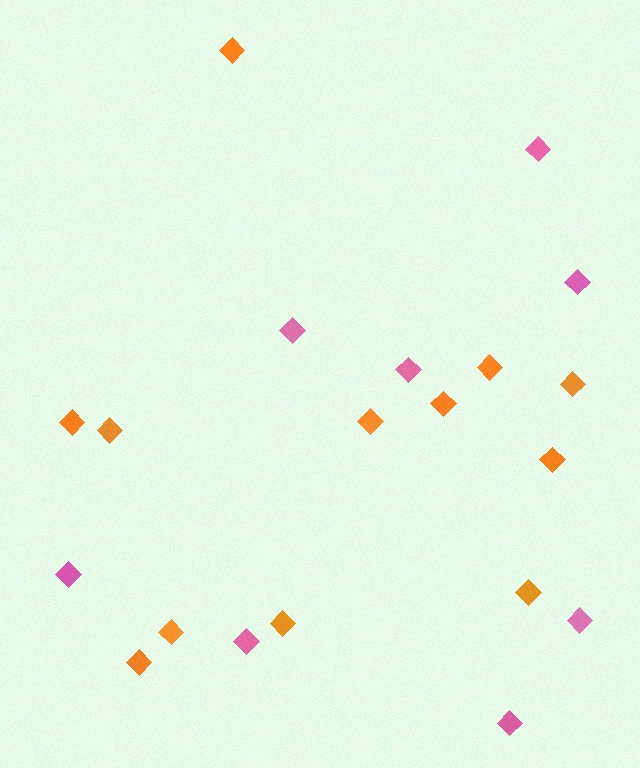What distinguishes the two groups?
There are 2 groups: one group of orange diamonds (12) and one group of pink diamonds (8).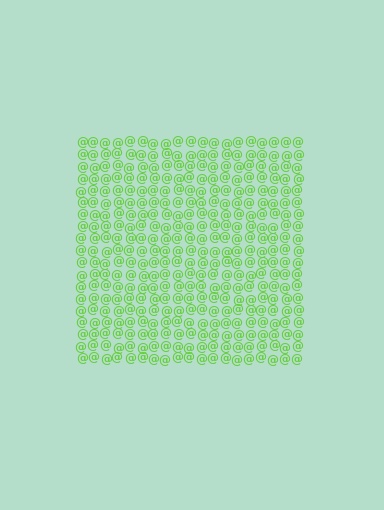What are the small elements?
The small elements are at signs.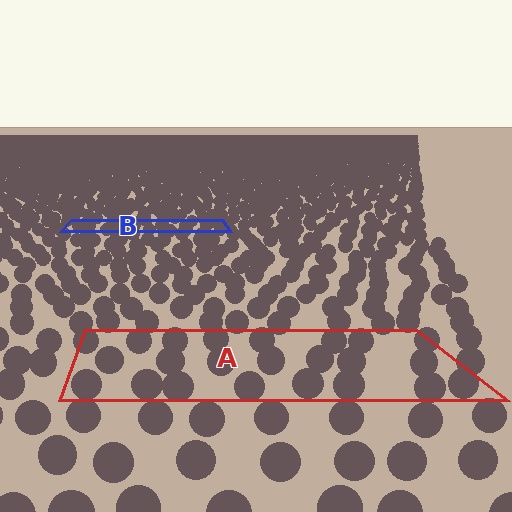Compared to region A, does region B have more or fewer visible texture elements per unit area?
Region B has more texture elements per unit area — they are packed more densely because it is farther away.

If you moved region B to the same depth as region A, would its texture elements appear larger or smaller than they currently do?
They would appear larger. At a closer depth, the same texture elements are projected at a bigger on-screen size.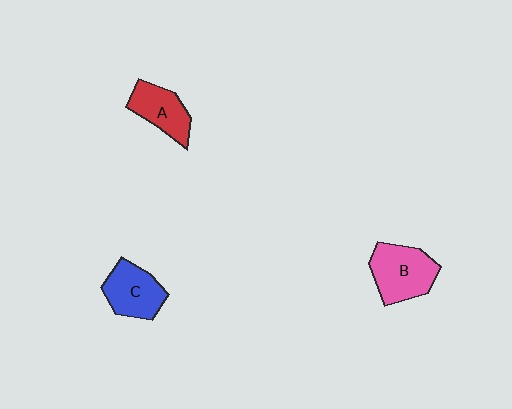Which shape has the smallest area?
Shape A (red).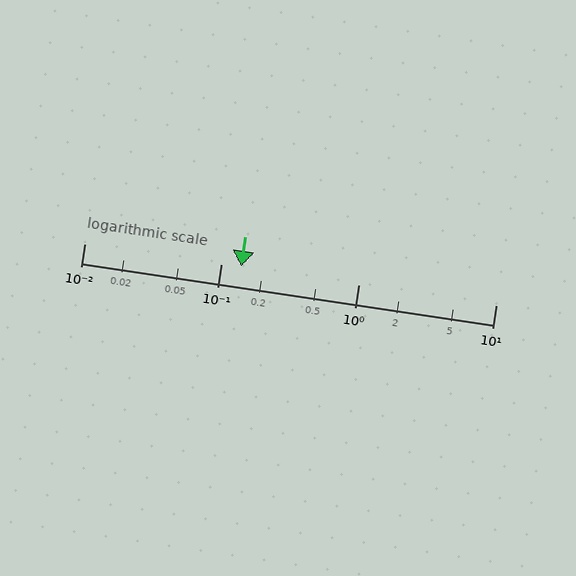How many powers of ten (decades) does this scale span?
The scale spans 3 decades, from 0.01 to 10.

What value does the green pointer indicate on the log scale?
The pointer indicates approximately 0.14.